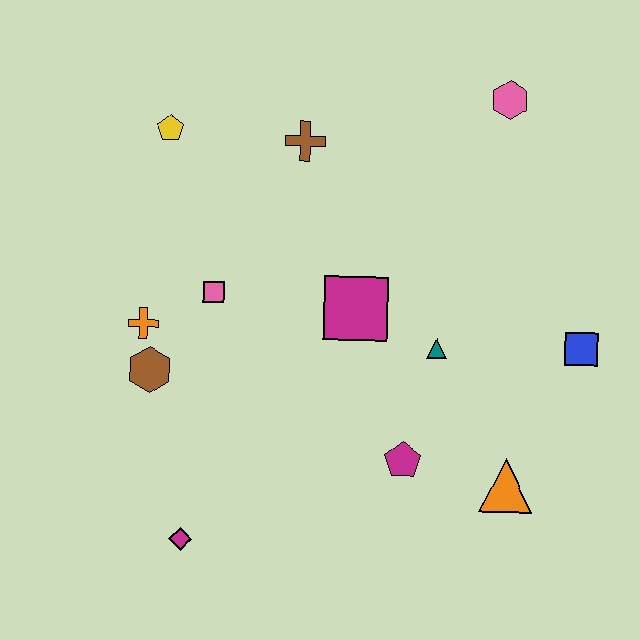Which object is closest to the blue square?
The teal triangle is closest to the blue square.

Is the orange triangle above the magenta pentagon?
No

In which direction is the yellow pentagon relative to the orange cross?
The yellow pentagon is above the orange cross.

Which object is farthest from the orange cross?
The blue square is farthest from the orange cross.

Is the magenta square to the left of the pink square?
No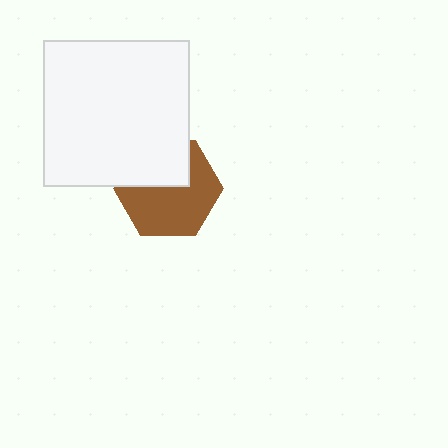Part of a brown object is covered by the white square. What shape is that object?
It is a hexagon.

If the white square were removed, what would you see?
You would see the complete brown hexagon.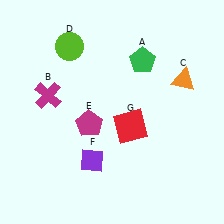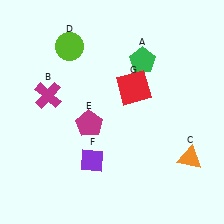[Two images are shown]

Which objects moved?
The objects that moved are: the orange triangle (C), the red square (G).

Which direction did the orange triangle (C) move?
The orange triangle (C) moved down.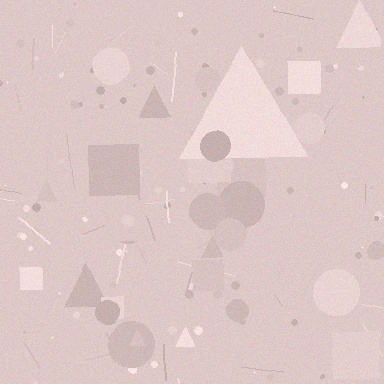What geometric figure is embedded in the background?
A triangle is embedded in the background.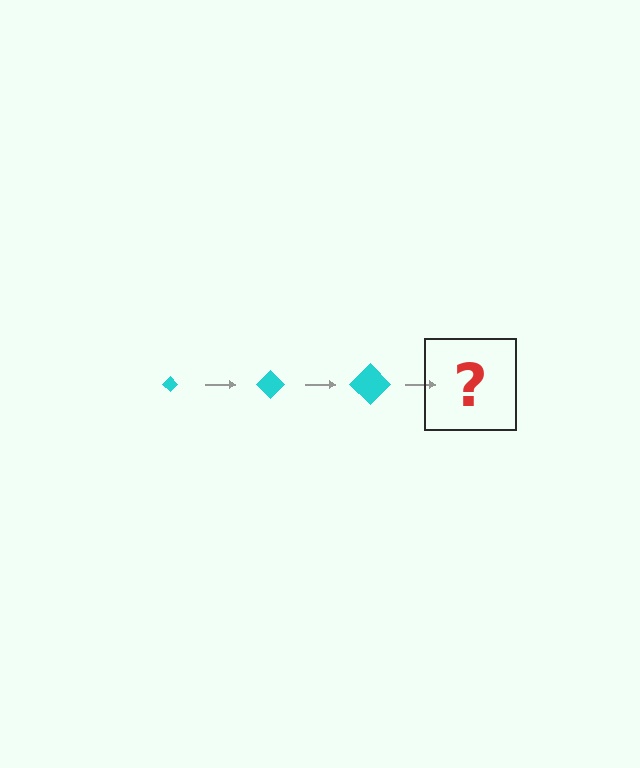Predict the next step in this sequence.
The next step is a cyan diamond, larger than the previous one.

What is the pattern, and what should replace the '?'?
The pattern is that the diamond gets progressively larger each step. The '?' should be a cyan diamond, larger than the previous one.